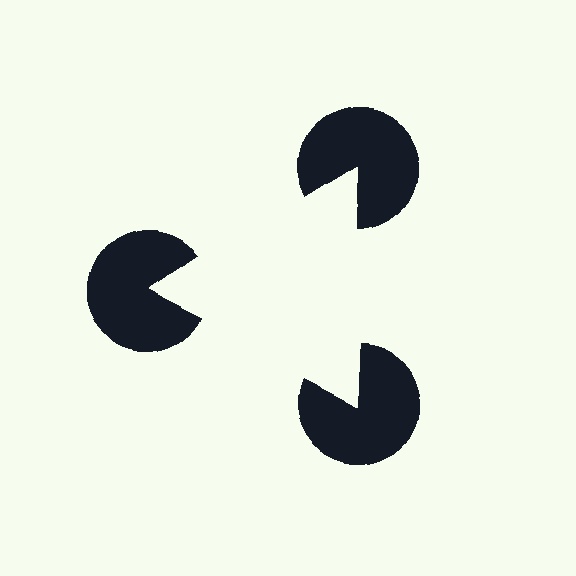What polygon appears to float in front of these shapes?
An illusory triangle — its edges are inferred from the aligned wedge cuts in the pac-man discs, not physically drawn.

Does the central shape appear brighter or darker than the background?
It typically appears slightly brighter than the background, even though no actual brightness change is drawn.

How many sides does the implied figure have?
3 sides.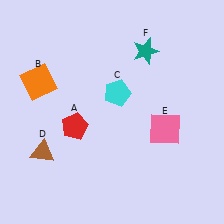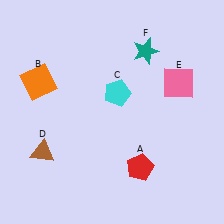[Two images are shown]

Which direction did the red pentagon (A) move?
The red pentagon (A) moved right.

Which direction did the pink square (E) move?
The pink square (E) moved up.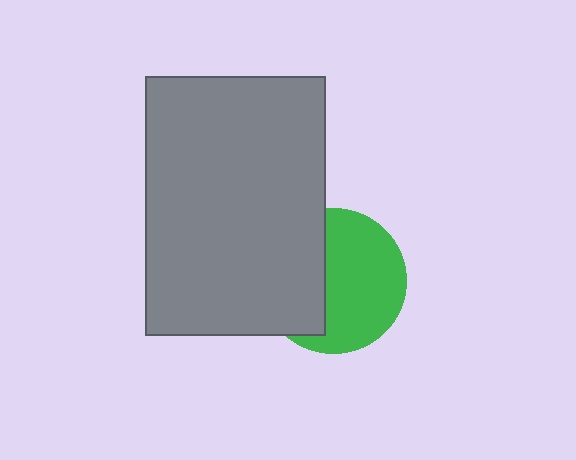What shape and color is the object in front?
The object in front is a gray rectangle.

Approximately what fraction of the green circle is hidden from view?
Roughly 40% of the green circle is hidden behind the gray rectangle.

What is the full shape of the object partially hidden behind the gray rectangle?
The partially hidden object is a green circle.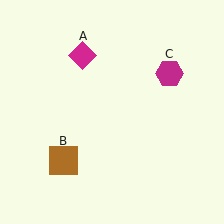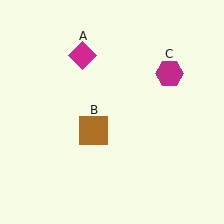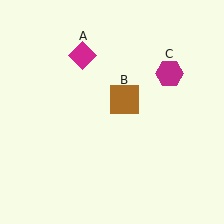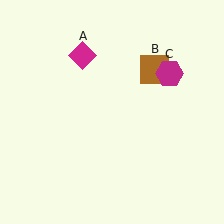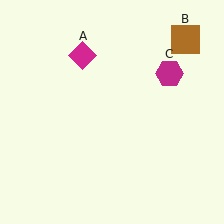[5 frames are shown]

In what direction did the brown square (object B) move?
The brown square (object B) moved up and to the right.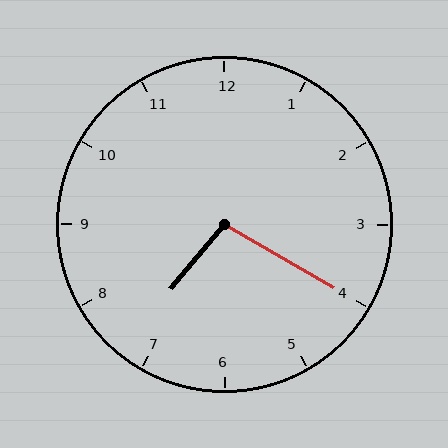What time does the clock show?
7:20.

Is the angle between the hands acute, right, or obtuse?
It is obtuse.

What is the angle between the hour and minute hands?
Approximately 100 degrees.